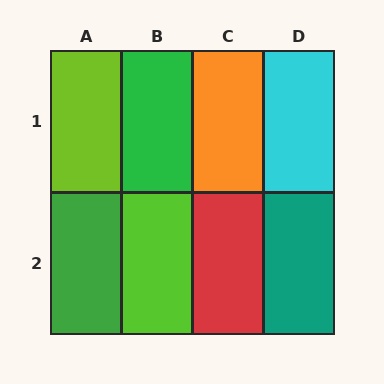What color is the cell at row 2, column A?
Green.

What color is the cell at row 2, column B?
Lime.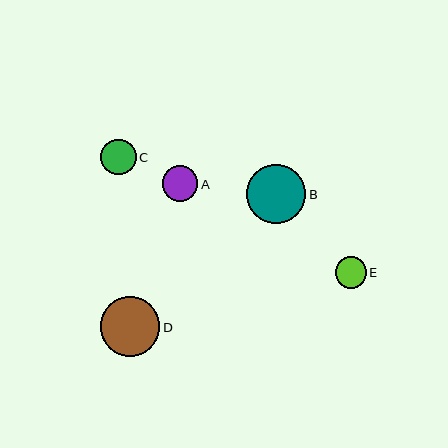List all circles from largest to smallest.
From largest to smallest: D, B, C, A, E.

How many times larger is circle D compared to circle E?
Circle D is approximately 1.9 times the size of circle E.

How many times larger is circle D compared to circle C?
Circle D is approximately 1.7 times the size of circle C.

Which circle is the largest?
Circle D is the largest with a size of approximately 60 pixels.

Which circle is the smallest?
Circle E is the smallest with a size of approximately 31 pixels.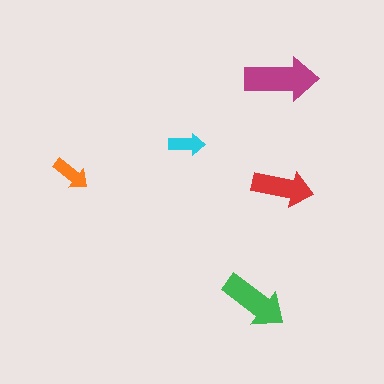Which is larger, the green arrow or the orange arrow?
The green one.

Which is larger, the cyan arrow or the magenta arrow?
The magenta one.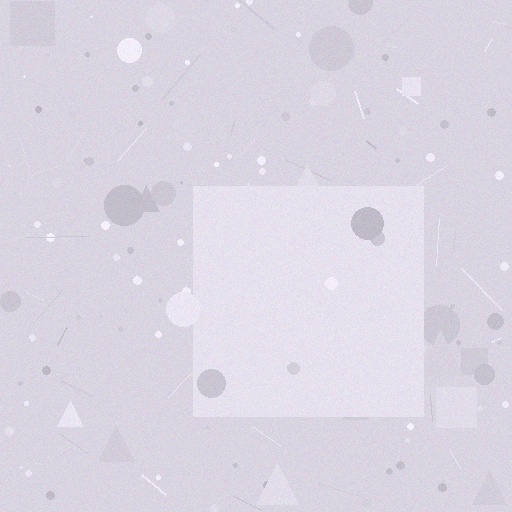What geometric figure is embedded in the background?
A square is embedded in the background.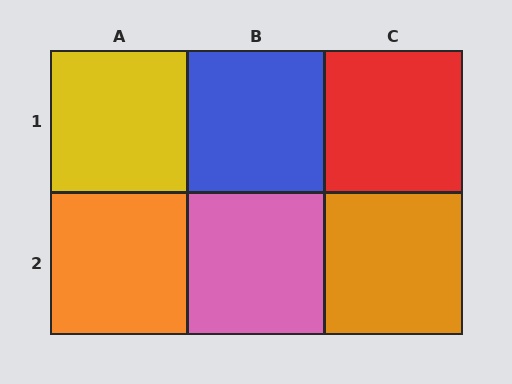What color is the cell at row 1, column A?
Yellow.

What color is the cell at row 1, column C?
Red.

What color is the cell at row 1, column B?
Blue.